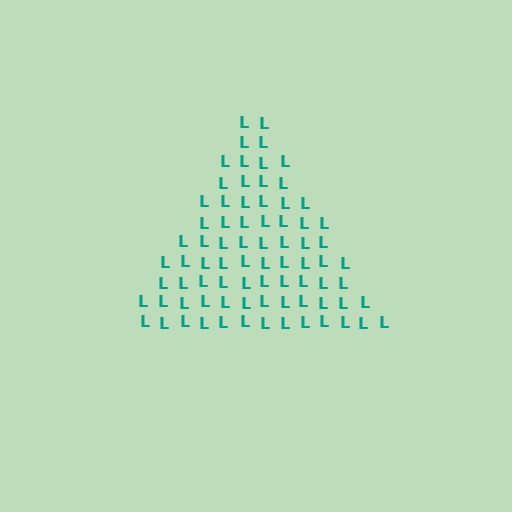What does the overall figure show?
The overall figure shows a triangle.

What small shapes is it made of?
It is made of small letter L's.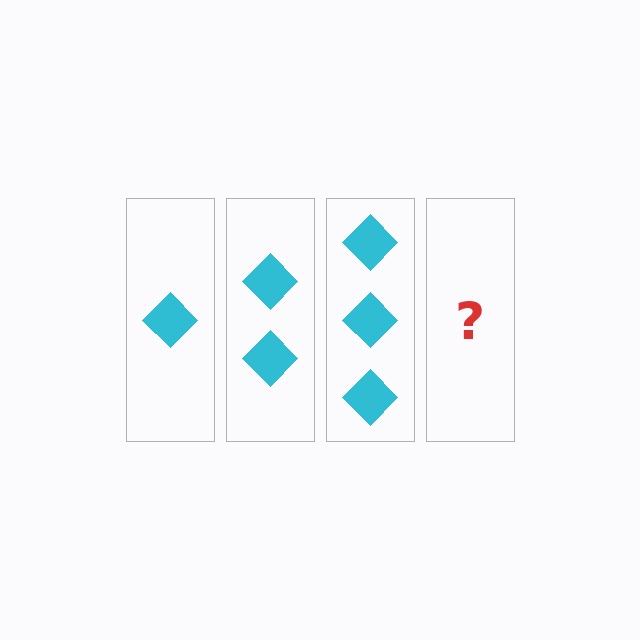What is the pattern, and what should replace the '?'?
The pattern is that each step adds one more diamond. The '?' should be 4 diamonds.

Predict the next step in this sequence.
The next step is 4 diamonds.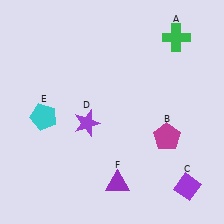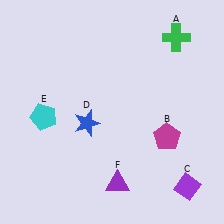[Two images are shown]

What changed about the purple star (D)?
In Image 1, D is purple. In Image 2, it changed to blue.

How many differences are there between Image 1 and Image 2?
There is 1 difference between the two images.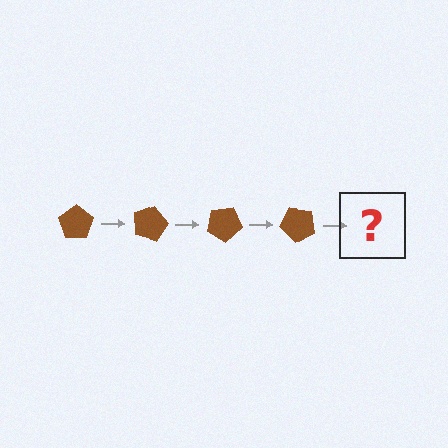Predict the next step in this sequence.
The next step is a brown pentagon rotated 60 degrees.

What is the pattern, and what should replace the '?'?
The pattern is that the pentagon rotates 15 degrees each step. The '?' should be a brown pentagon rotated 60 degrees.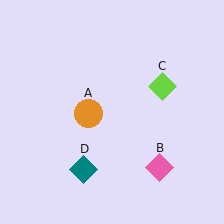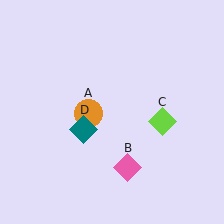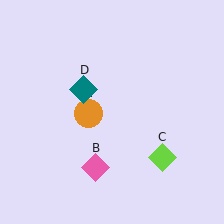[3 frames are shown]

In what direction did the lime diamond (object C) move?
The lime diamond (object C) moved down.